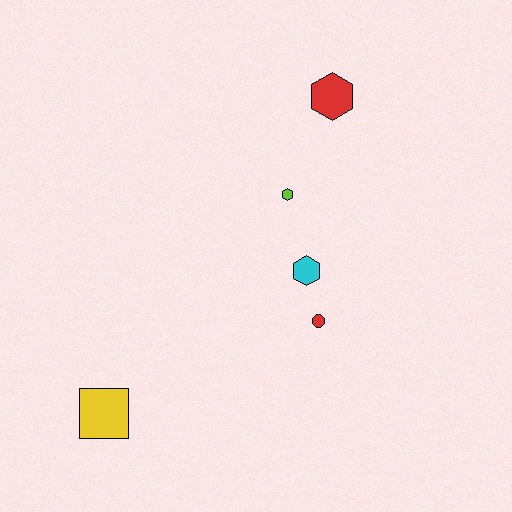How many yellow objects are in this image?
There is 1 yellow object.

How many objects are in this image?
There are 5 objects.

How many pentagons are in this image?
There are no pentagons.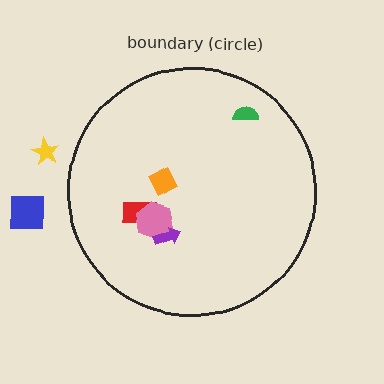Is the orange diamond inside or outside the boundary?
Inside.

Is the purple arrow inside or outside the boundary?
Inside.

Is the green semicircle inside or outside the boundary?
Inside.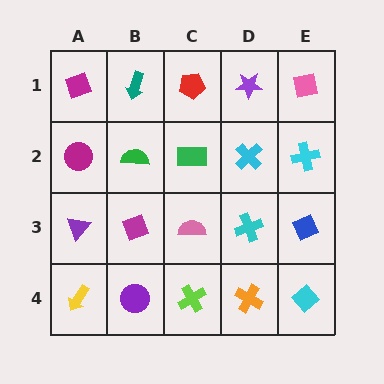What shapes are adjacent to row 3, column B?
A green semicircle (row 2, column B), a purple circle (row 4, column B), a purple triangle (row 3, column A), a pink semicircle (row 3, column C).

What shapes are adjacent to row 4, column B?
A magenta diamond (row 3, column B), a yellow arrow (row 4, column A), a lime cross (row 4, column C).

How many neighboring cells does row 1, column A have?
2.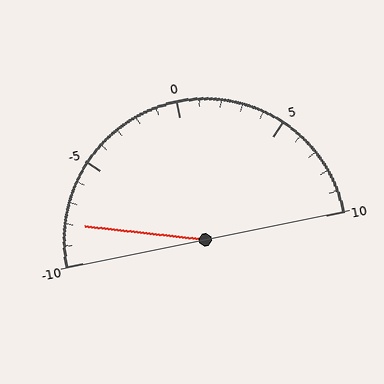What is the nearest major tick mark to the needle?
The nearest major tick mark is -10.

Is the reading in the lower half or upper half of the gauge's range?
The reading is in the lower half of the range (-10 to 10).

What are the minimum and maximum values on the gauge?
The gauge ranges from -10 to 10.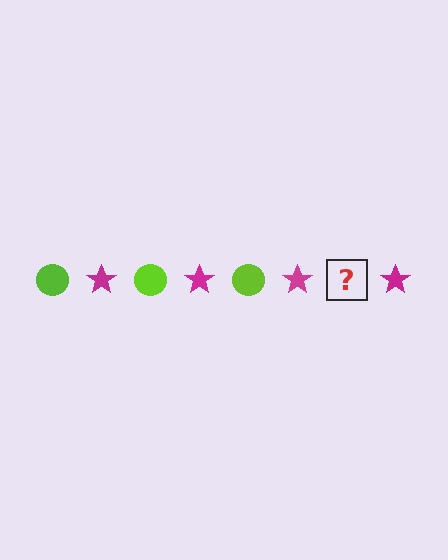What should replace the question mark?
The question mark should be replaced with a lime circle.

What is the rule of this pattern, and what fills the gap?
The rule is that the pattern alternates between lime circle and magenta star. The gap should be filled with a lime circle.